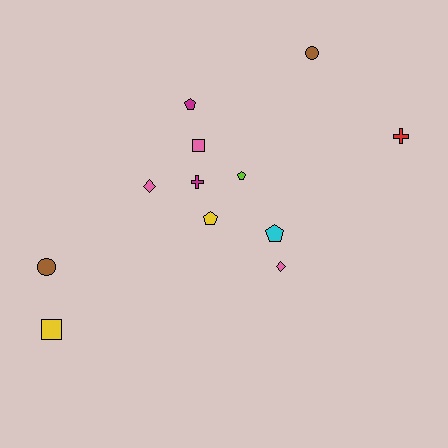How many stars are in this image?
There are no stars.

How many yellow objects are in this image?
There are 2 yellow objects.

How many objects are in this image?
There are 12 objects.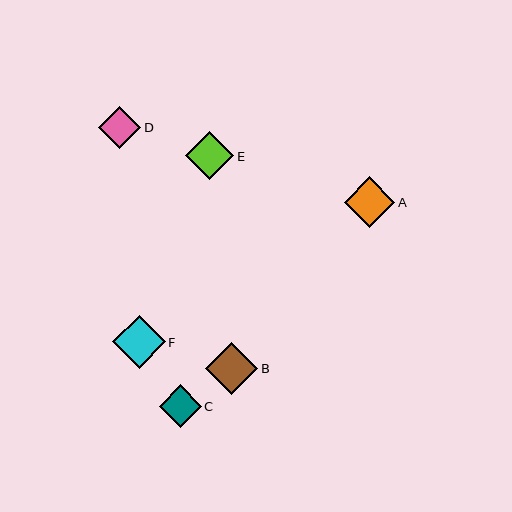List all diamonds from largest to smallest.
From largest to smallest: F, B, A, E, C, D.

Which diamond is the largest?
Diamond F is the largest with a size of approximately 52 pixels.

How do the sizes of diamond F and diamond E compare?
Diamond F and diamond E are approximately the same size.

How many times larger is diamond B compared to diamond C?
Diamond B is approximately 1.2 times the size of diamond C.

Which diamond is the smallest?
Diamond D is the smallest with a size of approximately 42 pixels.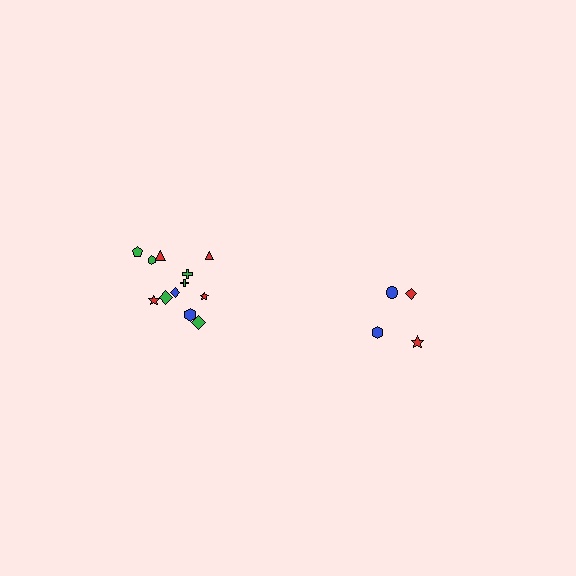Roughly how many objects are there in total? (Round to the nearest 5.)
Roughly 15 objects in total.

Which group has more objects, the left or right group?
The left group.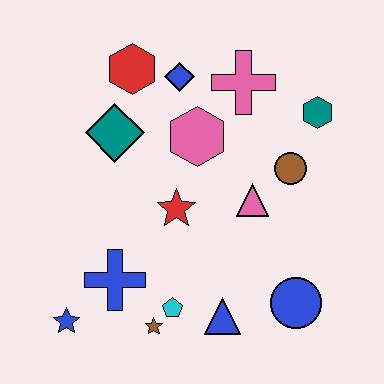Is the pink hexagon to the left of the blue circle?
Yes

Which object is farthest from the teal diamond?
The blue circle is farthest from the teal diamond.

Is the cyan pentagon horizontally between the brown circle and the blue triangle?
No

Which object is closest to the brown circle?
The pink triangle is closest to the brown circle.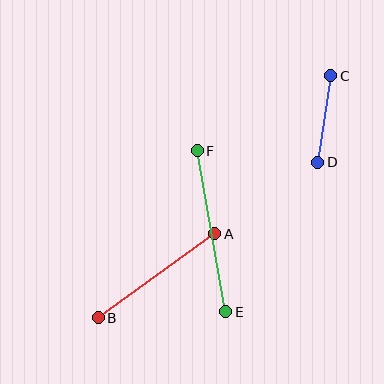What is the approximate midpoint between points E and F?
The midpoint is at approximately (212, 231) pixels.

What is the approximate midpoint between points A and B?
The midpoint is at approximately (157, 276) pixels.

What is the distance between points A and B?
The distance is approximately 143 pixels.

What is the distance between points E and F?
The distance is approximately 164 pixels.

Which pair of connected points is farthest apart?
Points E and F are farthest apart.